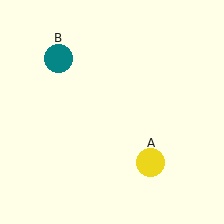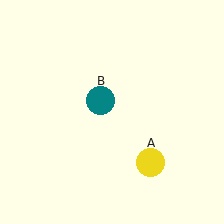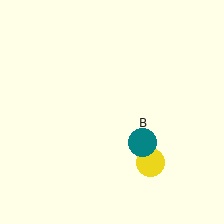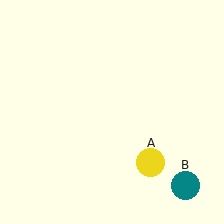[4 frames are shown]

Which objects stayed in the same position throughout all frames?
Yellow circle (object A) remained stationary.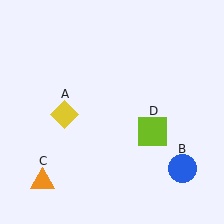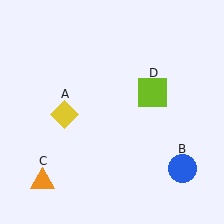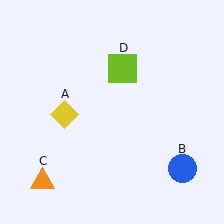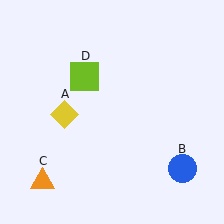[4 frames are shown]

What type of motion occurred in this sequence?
The lime square (object D) rotated counterclockwise around the center of the scene.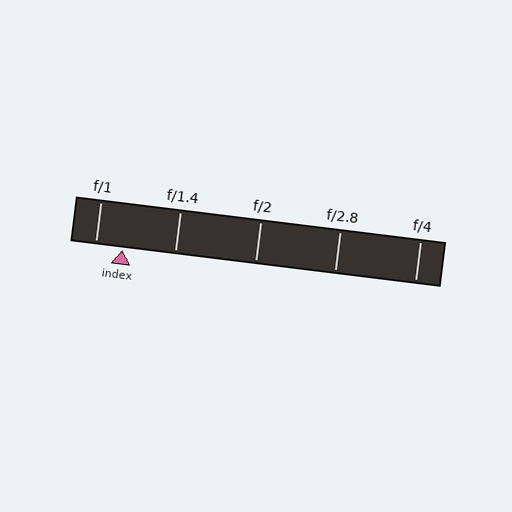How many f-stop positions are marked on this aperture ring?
There are 5 f-stop positions marked.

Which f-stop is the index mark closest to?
The index mark is closest to f/1.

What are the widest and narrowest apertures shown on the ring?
The widest aperture shown is f/1 and the narrowest is f/4.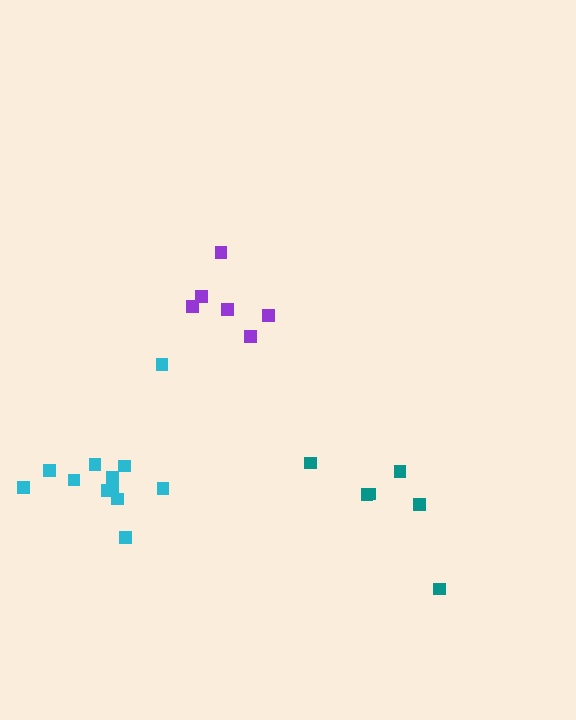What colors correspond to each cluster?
The clusters are colored: teal, purple, cyan.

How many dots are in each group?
Group 1: 6 dots, Group 2: 6 dots, Group 3: 12 dots (24 total).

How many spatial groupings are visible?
There are 3 spatial groupings.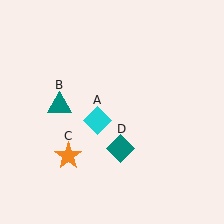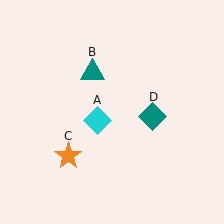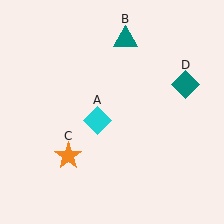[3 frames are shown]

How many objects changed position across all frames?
2 objects changed position: teal triangle (object B), teal diamond (object D).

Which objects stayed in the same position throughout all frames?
Cyan diamond (object A) and orange star (object C) remained stationary.